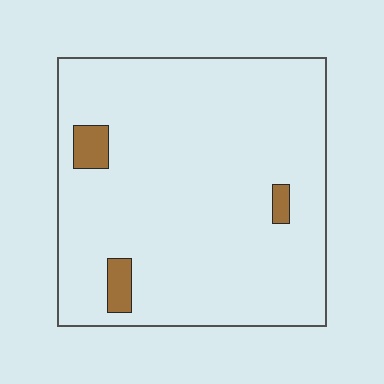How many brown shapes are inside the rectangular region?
3.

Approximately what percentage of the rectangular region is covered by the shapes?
Approximately 5%.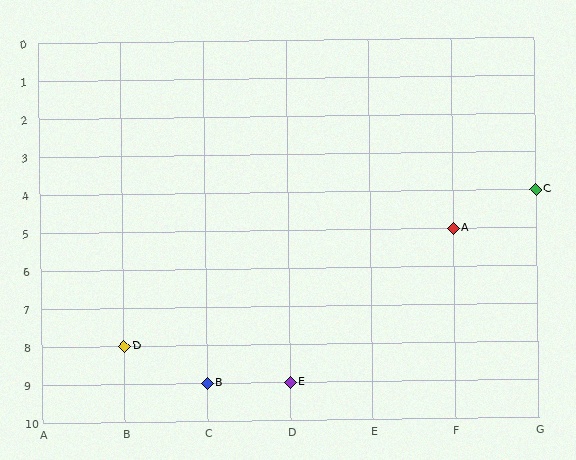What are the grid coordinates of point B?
Point B is at grid coordinates (C, 9).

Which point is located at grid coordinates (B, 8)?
Point D is at (B, 8).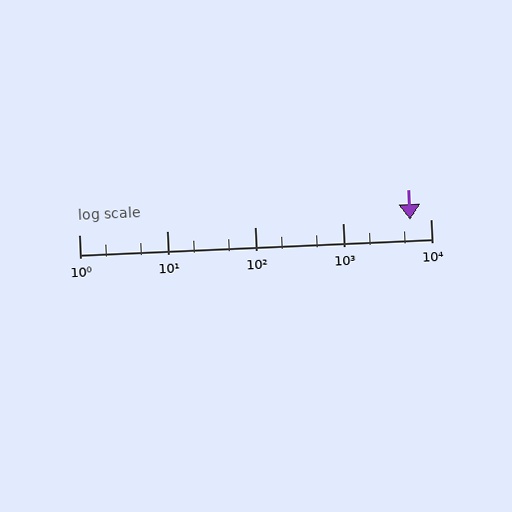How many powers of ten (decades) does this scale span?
The scale spans 4 decades, from 1 to 10000.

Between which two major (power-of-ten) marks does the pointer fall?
The pointer is between 1000 and 10000.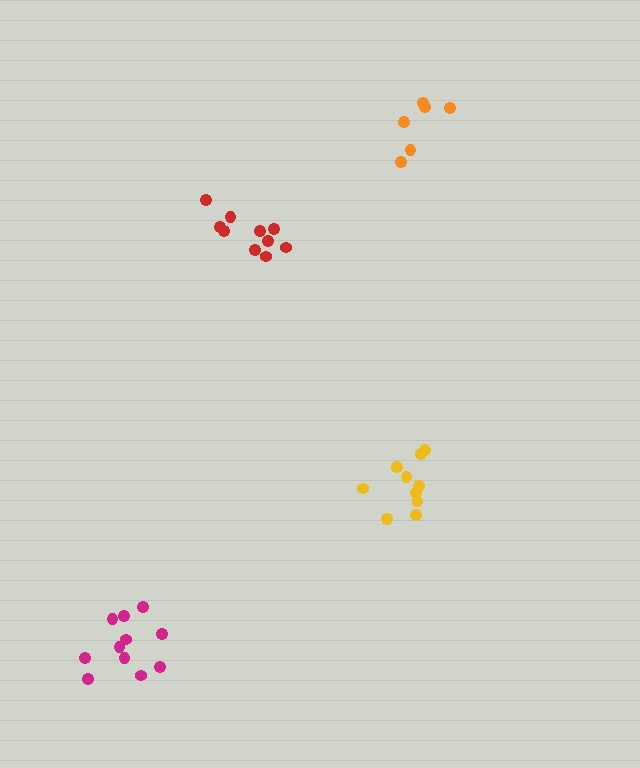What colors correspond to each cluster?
The clusters are colored: yellow, red, orange, magenta.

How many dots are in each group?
Group 1: 10 dots, Group 2: 10 dots, Group 3: 6 dots, Group 4: 11 dots (37 total).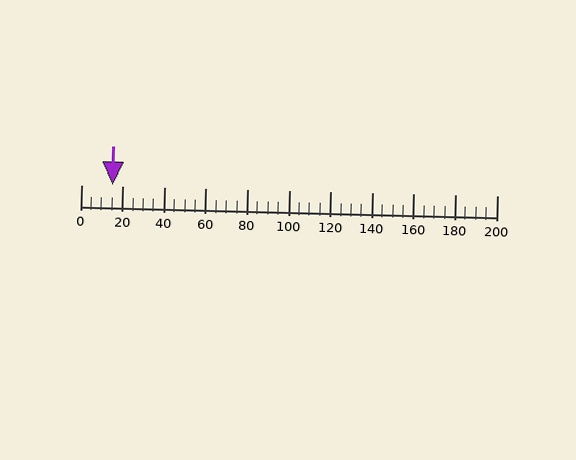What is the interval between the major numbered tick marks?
The major tick marks are spaced 20 units apart.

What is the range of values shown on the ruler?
The ruler shows values from 0 to 200.